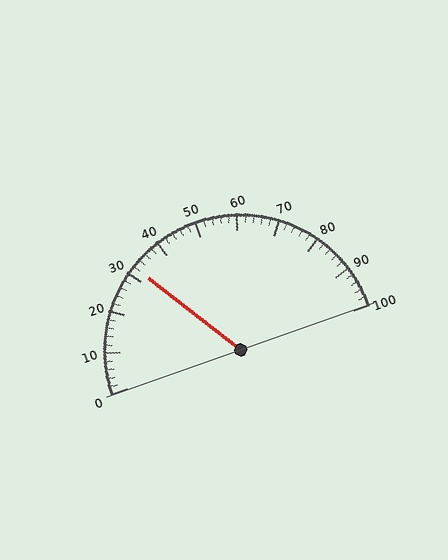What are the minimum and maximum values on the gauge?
The gauge ranges from 0 to 100.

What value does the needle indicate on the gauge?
The needle indicates approximately 32.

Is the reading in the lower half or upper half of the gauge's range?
The reading is in the lower half of the range (0 to 100).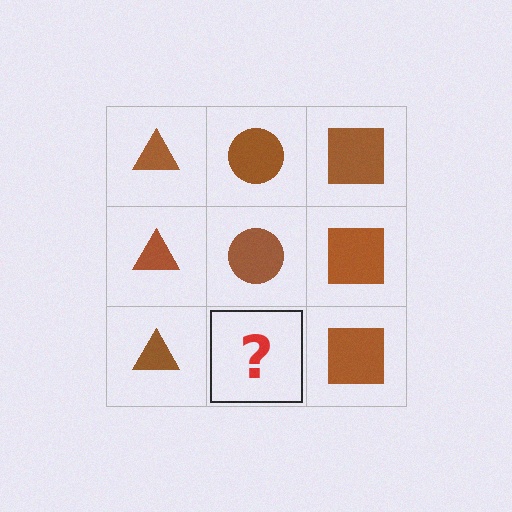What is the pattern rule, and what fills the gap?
The rule is that each column has a consistent shape. The gap should be filled with a brown circle.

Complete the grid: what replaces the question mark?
The question mark should be replaced with a brown circle.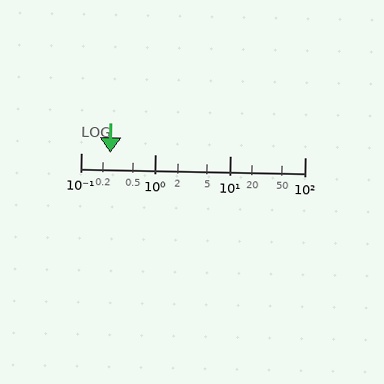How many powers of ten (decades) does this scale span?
The scale spans 3 decades, from 0.1 to 100.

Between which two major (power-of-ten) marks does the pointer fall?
The pointer is between 0.1 and 1.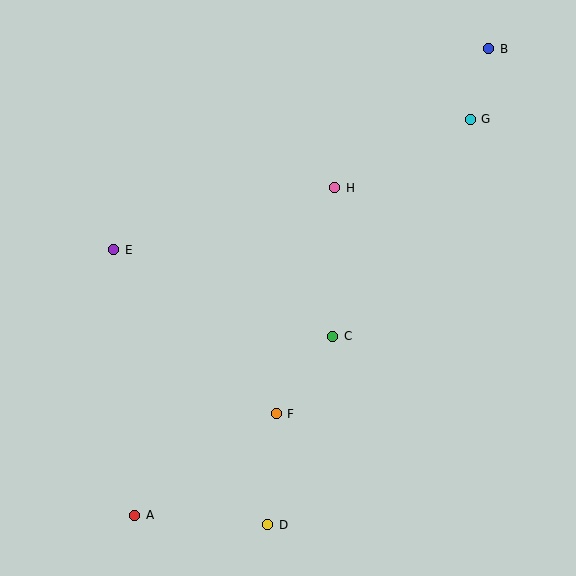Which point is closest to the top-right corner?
Point B is closest to the top-right corner.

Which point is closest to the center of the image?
Point C at (333, 336) is closest to the center.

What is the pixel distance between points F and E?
The distance between F and E is 231 pixels.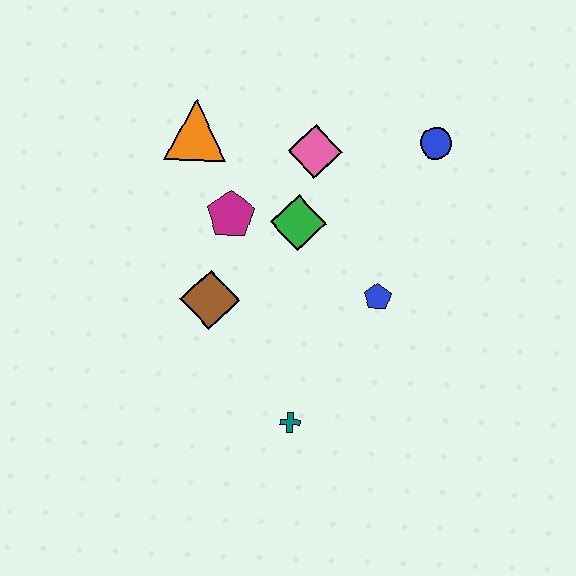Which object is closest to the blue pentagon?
The green diamond is closest to the blue pentagon.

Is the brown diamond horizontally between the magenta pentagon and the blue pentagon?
No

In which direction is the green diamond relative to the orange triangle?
The green diamond is to the right of the orange triangle.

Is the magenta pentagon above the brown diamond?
Yes